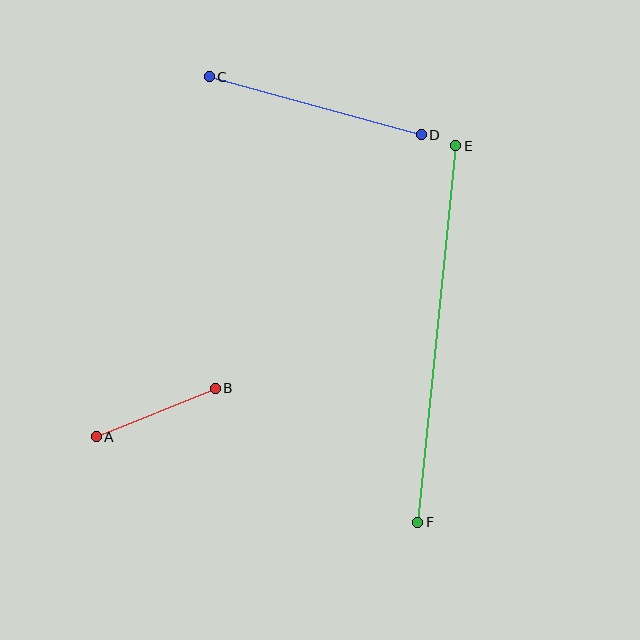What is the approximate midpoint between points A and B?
The midpoint is at approximately (156, 413) pixels.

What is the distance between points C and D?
The distance is approximately 220 pixels.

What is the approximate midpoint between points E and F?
The midpoint is at approximately (437, 334) pixels.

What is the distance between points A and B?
The distance is approximately 128 pixels.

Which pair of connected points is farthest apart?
Points E and F are farthest apart.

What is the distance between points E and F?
The distance is approximately 378 pixels.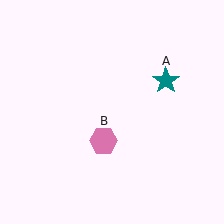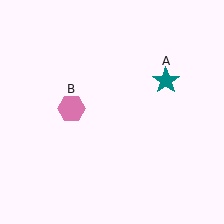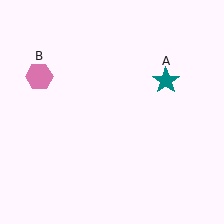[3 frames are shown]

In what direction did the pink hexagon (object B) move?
The pink hexagon (object B) moved up and to the left.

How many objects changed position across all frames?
1 object changed position: pink hexagon (object B).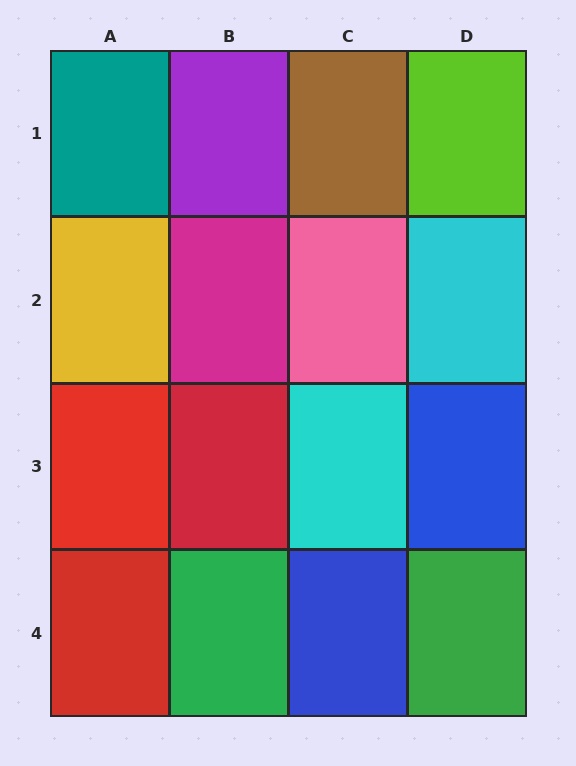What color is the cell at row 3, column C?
Cyan.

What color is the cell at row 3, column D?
Blue.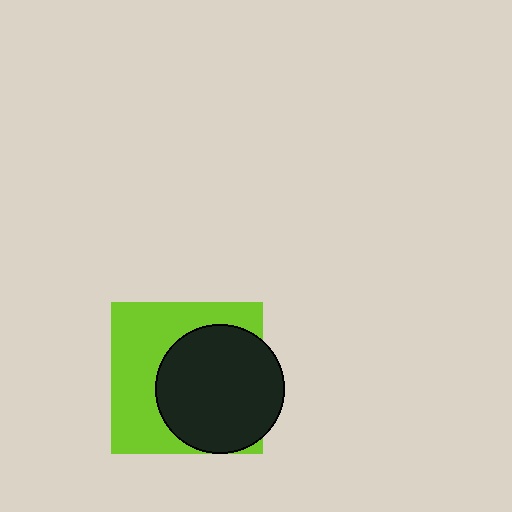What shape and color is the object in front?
The object in front is a black circle.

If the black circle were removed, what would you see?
You would see the complete lime square.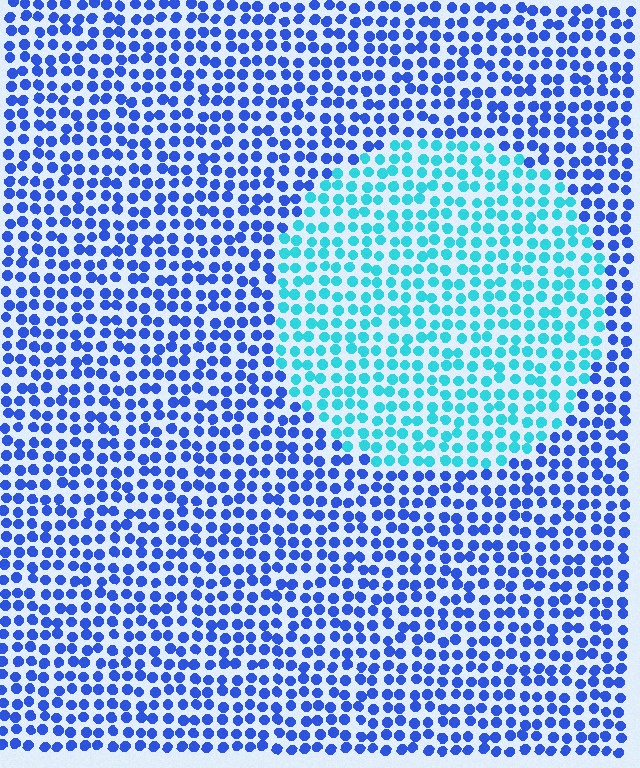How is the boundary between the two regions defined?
The boundary is defined purely by a slight shift in hue (about 44 degrees). Spacing, size, and orientation are identical on both sides.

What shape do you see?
I see a circle.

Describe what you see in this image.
The image is filled with small blue elements in a uniform arrangement. A circle-shaped region is visible where the elements are tinted to a slightly different hue, forming a subtle color boundary.